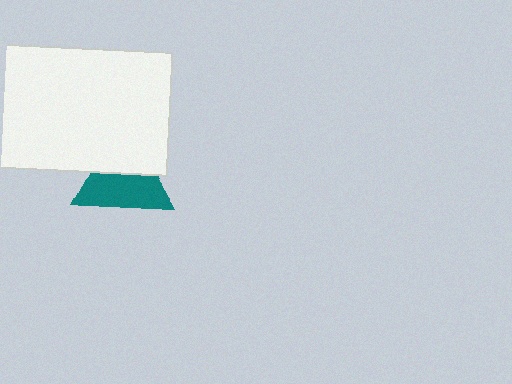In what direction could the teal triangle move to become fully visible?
The teal triangle could move down. That would shift it out from behind the white rectangle entirely.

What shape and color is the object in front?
The object in front is a white rectangle.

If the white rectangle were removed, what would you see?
You would see the complete teal triangle.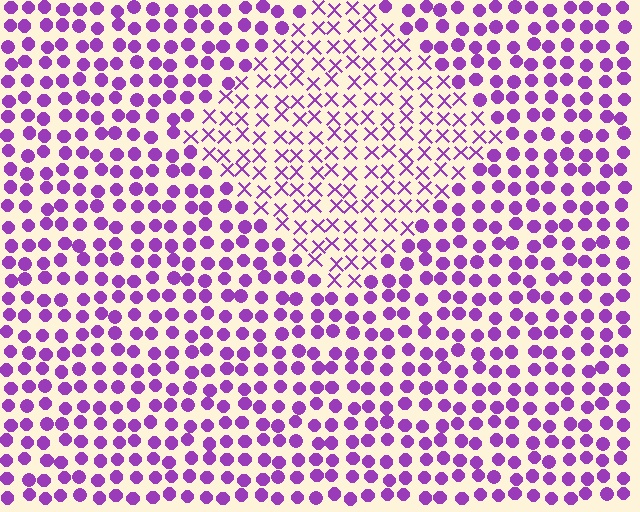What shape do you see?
I see a diamond.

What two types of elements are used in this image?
The image uses X marks inside the diamond region and circles outside it.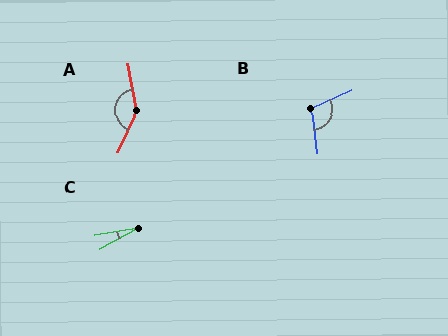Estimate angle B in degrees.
Approximately 107 degrees.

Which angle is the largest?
A, at approximately 146 degrees.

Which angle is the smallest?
C, at approximately 19 degrees.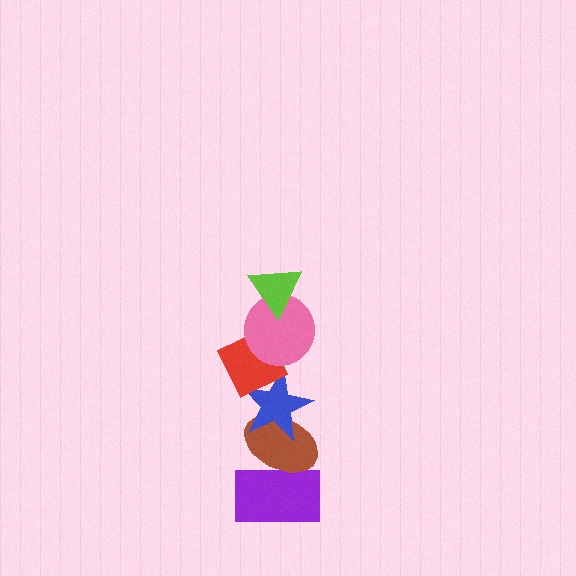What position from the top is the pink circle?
The pink circle is 2nd from the top.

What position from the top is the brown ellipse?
The brown ellipse is 5th from the top.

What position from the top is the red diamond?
The red diamond is 3rd from the top.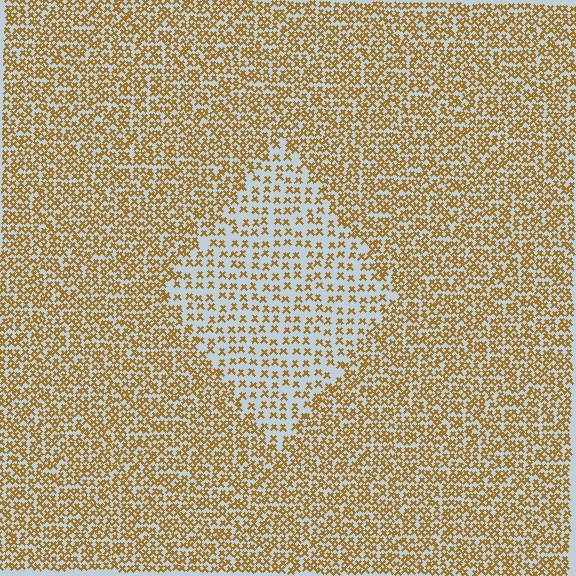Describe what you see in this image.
The image contains small brown elements arranged at two different densities. A diamond-shaped region is visible where the elements are less densely packed than the surrounding area.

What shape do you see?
I see a diamond.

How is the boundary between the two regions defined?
The boundary is defined by a change in element density (approximately 2.0x ratio). All elements are the same color, size, and shape.